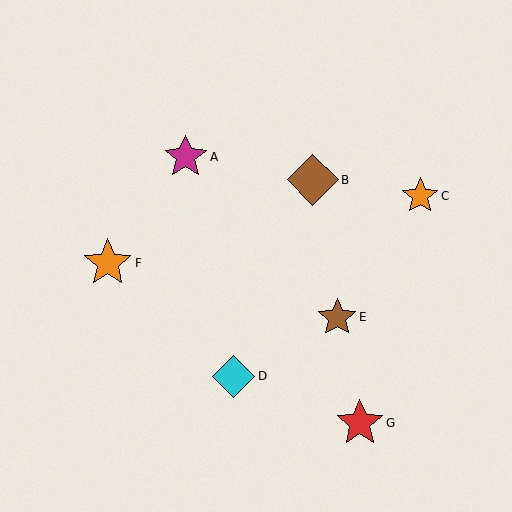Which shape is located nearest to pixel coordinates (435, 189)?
The orange star (labeled C) at (420, 196) is nearest to that location.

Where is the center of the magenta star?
The center of the magenta star is at (186, 157).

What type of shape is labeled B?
Shape B is a brown diamond.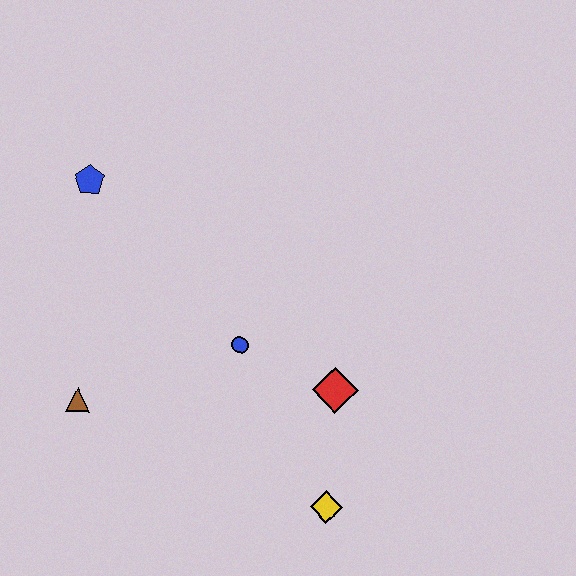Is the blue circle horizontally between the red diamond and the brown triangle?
Yes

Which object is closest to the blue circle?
The red diamond is closest to the blue circle.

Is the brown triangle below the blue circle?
Yes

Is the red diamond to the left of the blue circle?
No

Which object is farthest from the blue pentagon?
The yellow diamond is farthest from the blue pentagon.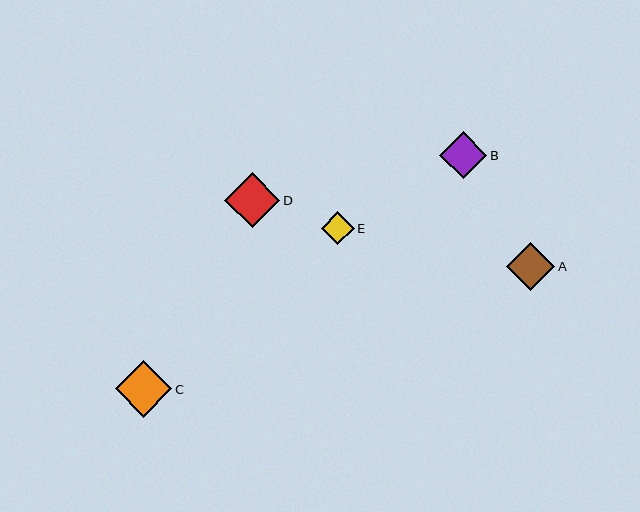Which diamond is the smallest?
Diamond E is the smallest with a size of approximately 33 pixels.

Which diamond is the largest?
Diamond C is the largest with a size of approximately 57 pixels.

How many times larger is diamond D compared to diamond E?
Diamond D is approximately 1.7 times the size of diamond E.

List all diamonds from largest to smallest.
From largest to smallest: C, D, A, B, E.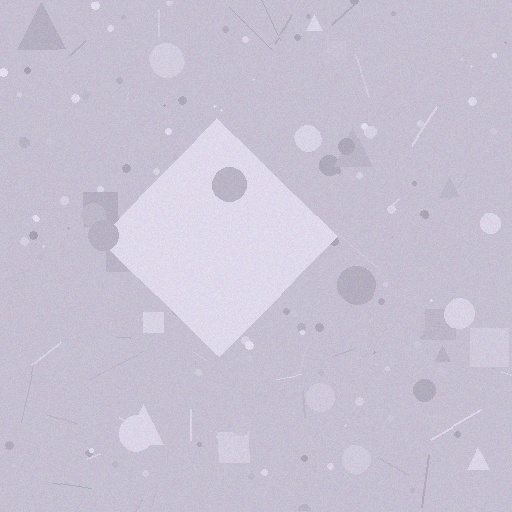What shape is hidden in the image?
A diamond is hidden in the image.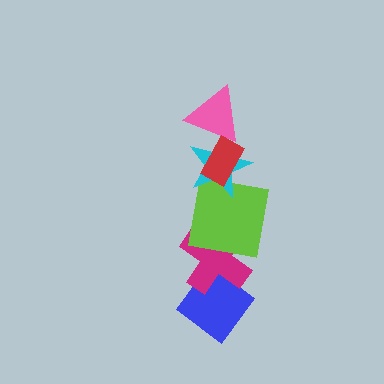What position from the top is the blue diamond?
The blue diamond is 6th from the top.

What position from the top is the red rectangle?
The red rectangle is 1st from the top.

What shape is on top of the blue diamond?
The magenta cross is on top of the blue diamond.